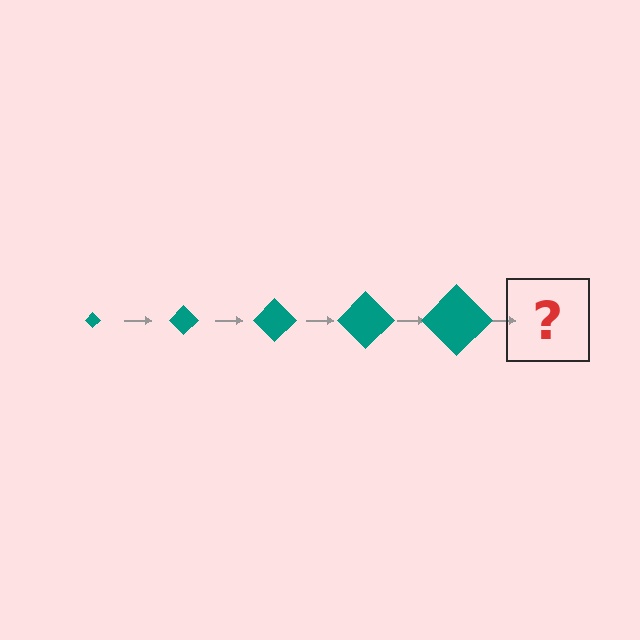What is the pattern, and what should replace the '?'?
The pattern is that the diamond gets progressively larger each step. The '?' should be a teal diamond, larger than the previous one.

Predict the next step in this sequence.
The next step is a teal diamond, larger than the previous one.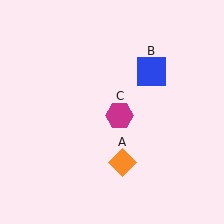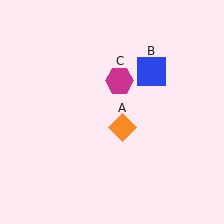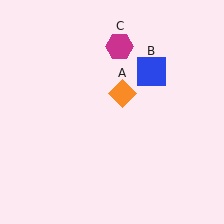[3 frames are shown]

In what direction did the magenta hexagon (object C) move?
The magenta hexagon (object C) moved up.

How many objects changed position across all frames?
2 objects changed position: orange diamond (object A), magenta hexagon (object C).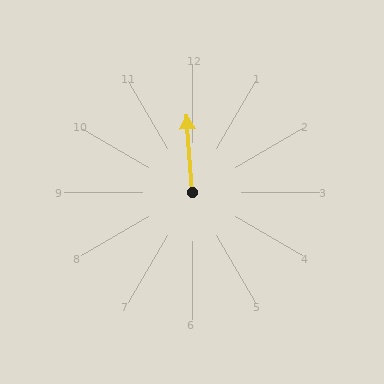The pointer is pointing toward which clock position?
Roughly 12 o'clock.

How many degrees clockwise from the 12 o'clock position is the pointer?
Approximately 356 degrees.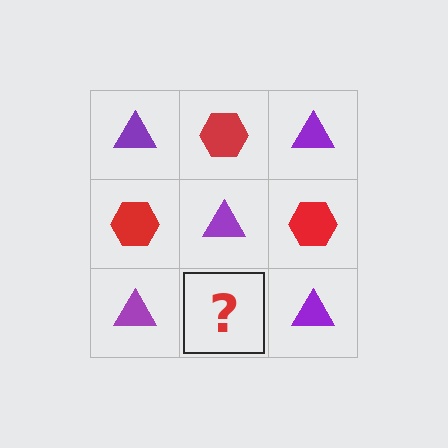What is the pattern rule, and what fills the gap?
The rule is that it alternates purple triangle and red hexagon in a checkerboard pattern. The gap should be filled with a red hexagon.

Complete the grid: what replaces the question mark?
The question mark should be replaced with a red hexagon.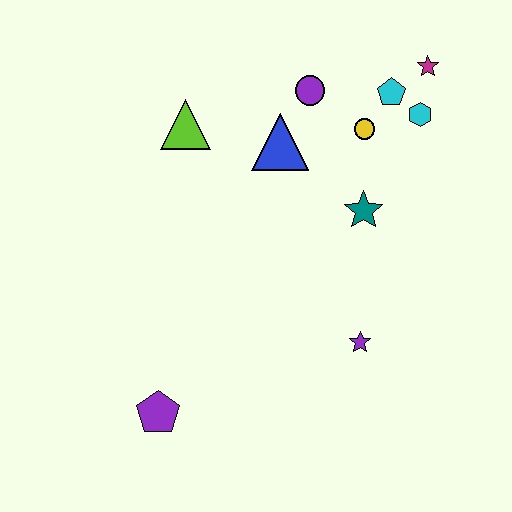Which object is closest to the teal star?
The yellow circle is closest to the teal star.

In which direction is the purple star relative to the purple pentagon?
The purple star is to the right of the purple pentagon.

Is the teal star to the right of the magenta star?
No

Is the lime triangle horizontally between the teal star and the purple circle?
No